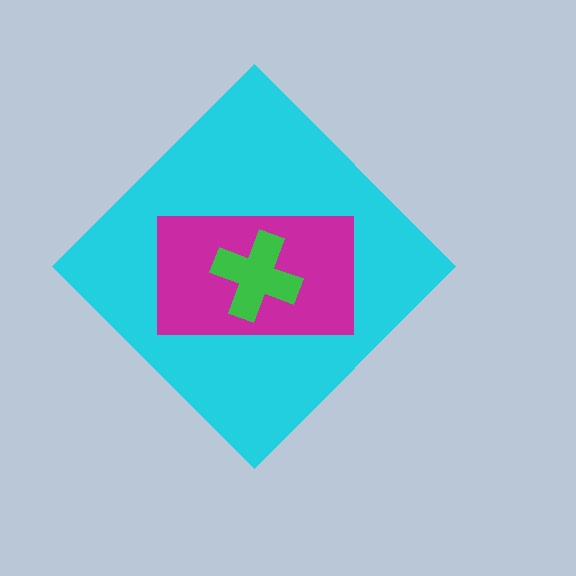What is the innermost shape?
The green cross.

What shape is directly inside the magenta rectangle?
The green cross.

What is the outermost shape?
The cyan diamond.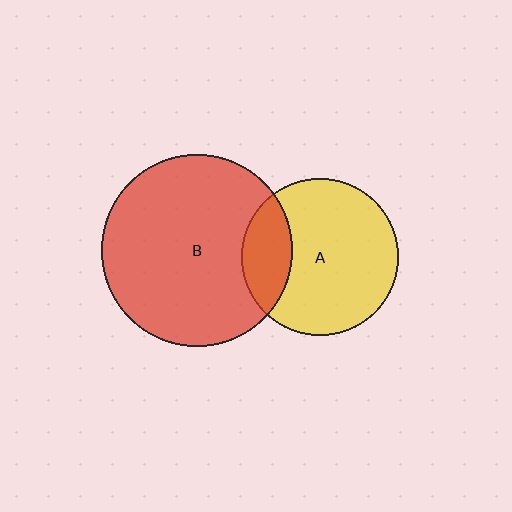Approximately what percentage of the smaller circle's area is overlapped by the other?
Approximately 20%.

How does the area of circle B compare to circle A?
Approximately 1.5 times.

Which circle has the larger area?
Circle B (red).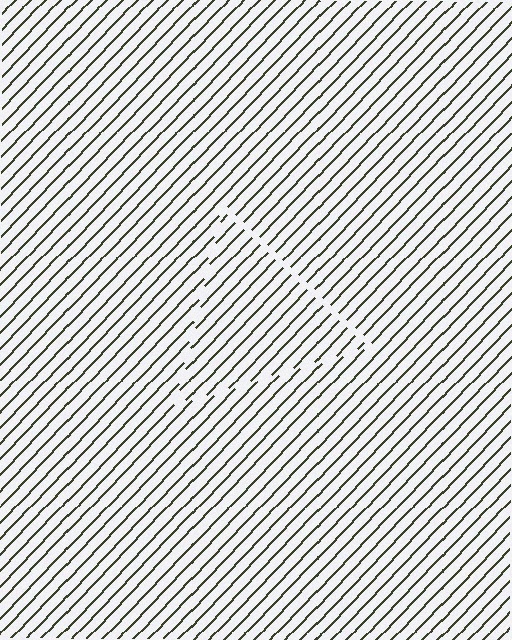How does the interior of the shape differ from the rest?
The interior of the shape contains the same grating, shifted by half a period — the contour is defined by the phase discontinuity where line-ends from the inner and outer gratings abut.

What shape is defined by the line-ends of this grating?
An illusory triangle. The interior of the shape contains the same grating, shifted by half a period — the contour is defined by the phase discontinuity where line-ends from the inner and outer gratings abut.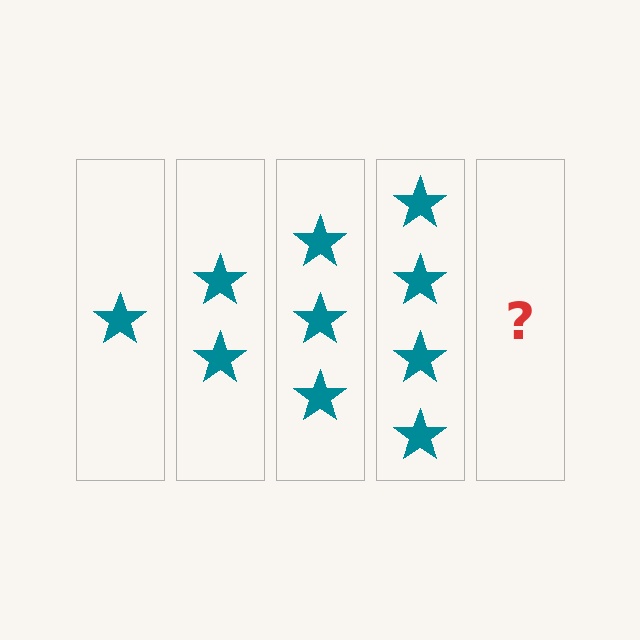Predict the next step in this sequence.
The next step is 5 stars.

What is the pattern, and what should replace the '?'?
The pattern is that each step adds one more star. The '?' should be 5 stars.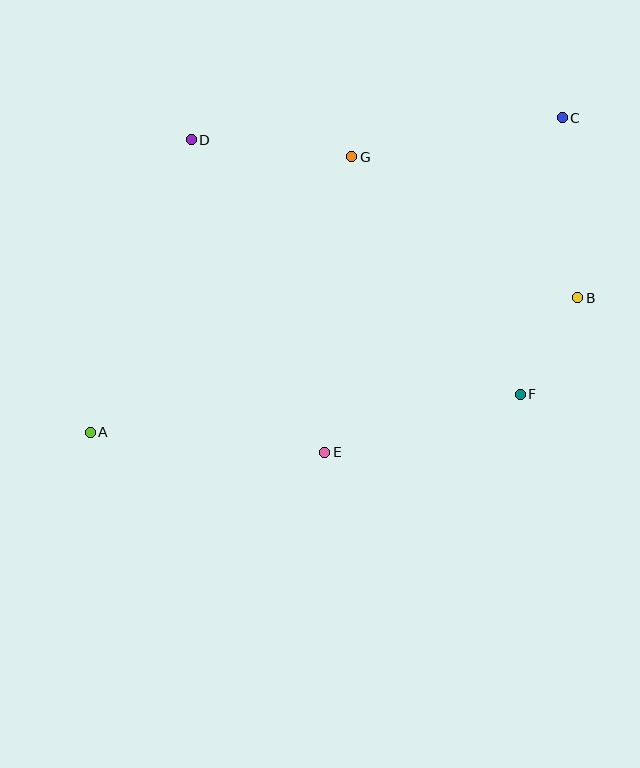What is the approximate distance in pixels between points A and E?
The distance between A and E is approximately 235 pixels.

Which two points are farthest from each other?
Points A and C are farthest from each other.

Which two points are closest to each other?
Points B and F are closest to each other.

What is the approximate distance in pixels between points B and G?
The distance between B and G is approximately 266 pixels.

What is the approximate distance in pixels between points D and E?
The distance between D and E is approximately 340 pixels.